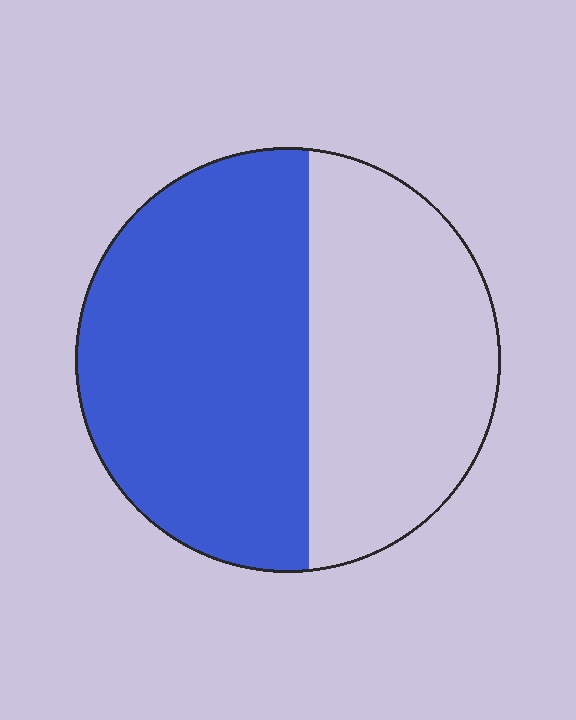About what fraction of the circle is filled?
About three fifths (3/5).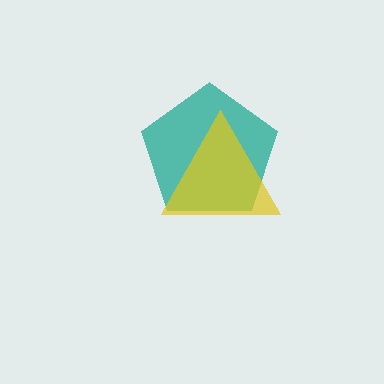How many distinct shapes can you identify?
There are 2 distinct shapes: a teal pentagon, a yellow triangle.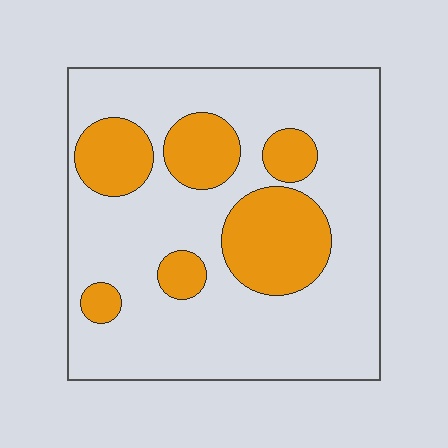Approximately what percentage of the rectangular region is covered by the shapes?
Approximately 25%.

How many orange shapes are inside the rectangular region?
6.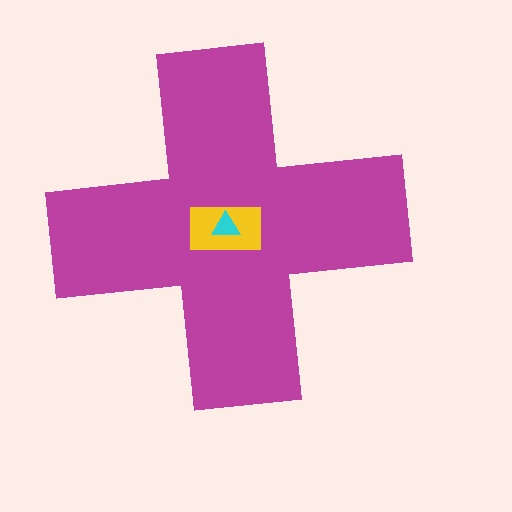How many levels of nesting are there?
3.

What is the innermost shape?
The cyan triangle.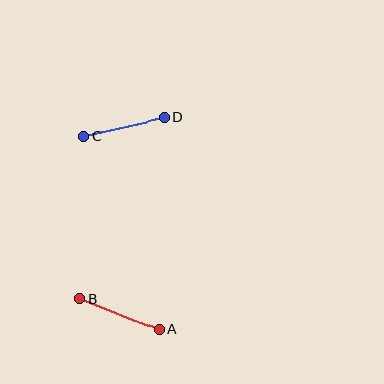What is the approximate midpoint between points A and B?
The midpoint is at approximately (119, 314) pixels.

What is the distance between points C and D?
The distance is approximately 83 pixels.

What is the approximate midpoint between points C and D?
The midpoint is at approximately (124, 127) pixels.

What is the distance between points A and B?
The distance is approximately 85 pixels.